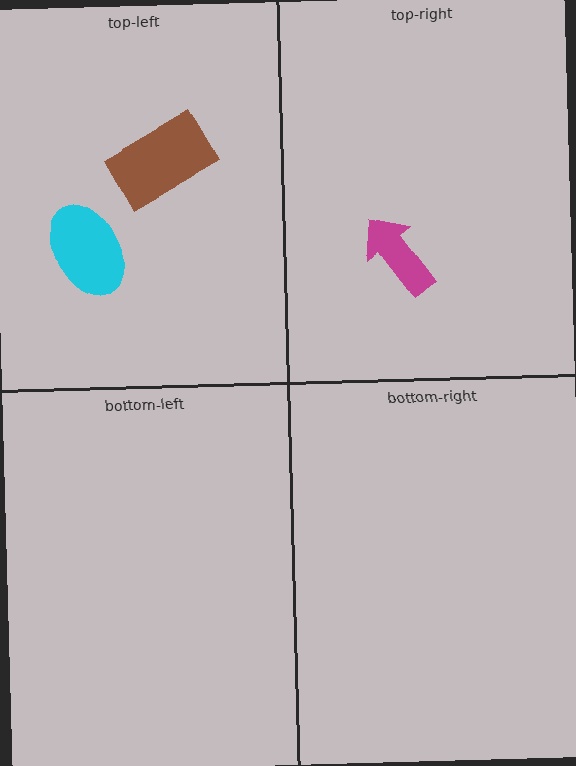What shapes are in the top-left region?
The cyan ellipse, the brown rectangle.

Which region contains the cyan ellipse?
The top-left region.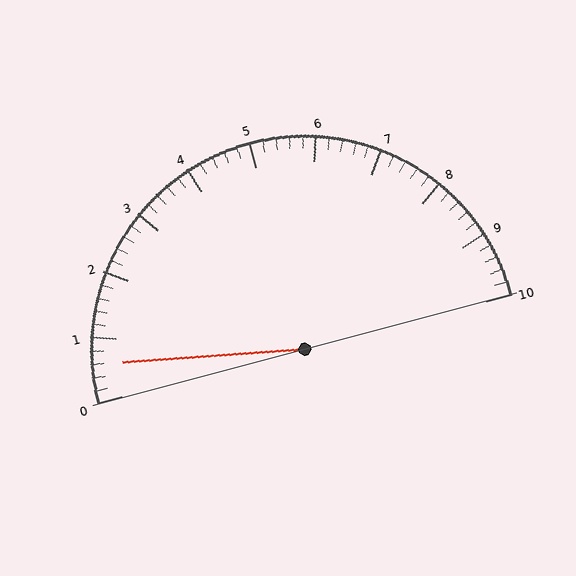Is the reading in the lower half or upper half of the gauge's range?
The reading is in the lower half of the range (0 to 10).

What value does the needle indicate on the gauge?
The needle indicates approximately 0.6.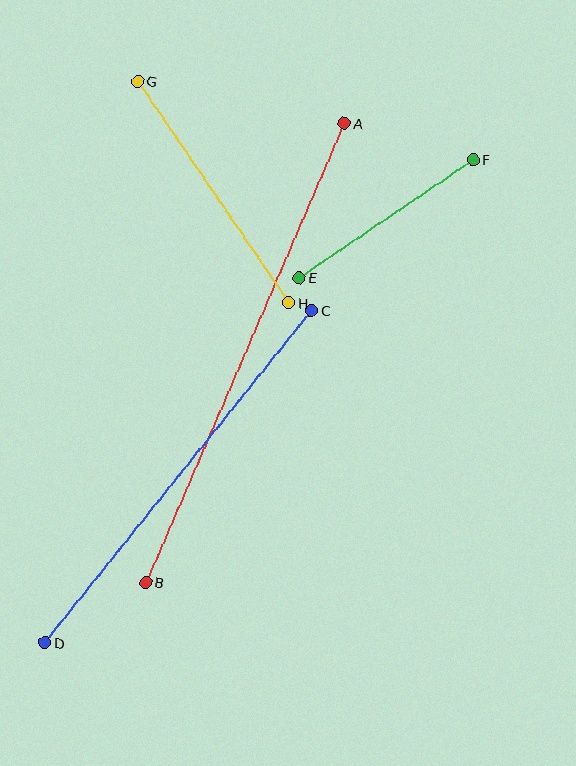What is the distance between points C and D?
The distance is approximately 426 pixels.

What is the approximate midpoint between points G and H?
The midpoint is at approximately (213, 192) pixels.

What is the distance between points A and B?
The distance is approximately 500 pixels.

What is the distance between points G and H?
The distance is approximately 269 pixels.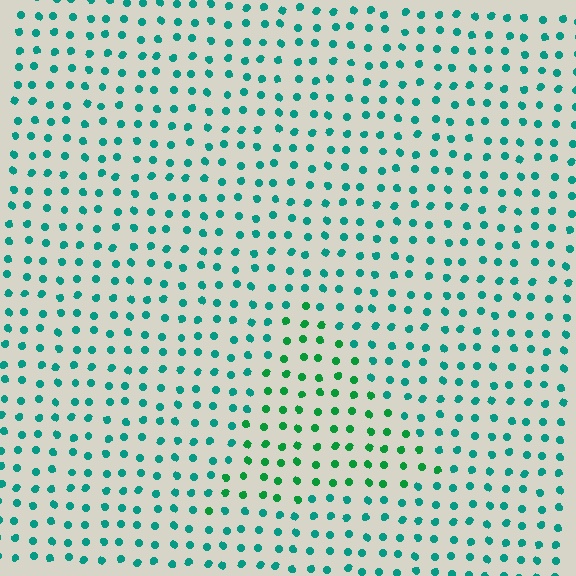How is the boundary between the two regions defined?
The boundary is defined purely by a slight shift in hue (about 31 degrees). Spacing, size, and orientation are identical on both sides.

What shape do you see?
I see a triangle.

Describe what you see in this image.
The image is filled with small teal elements in a uniform arrangement. A triangle-shaped region is visible where the elements are tinted to a slightly different hue, forming a subtle color boundary.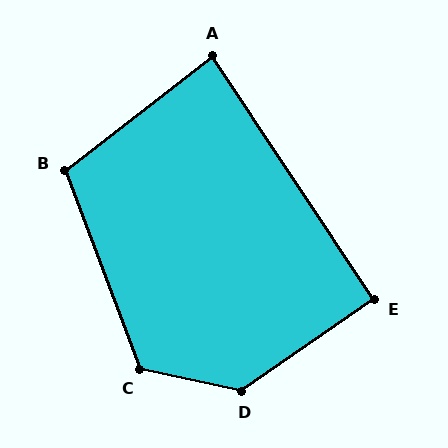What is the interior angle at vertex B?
Approximately 107 degrees (obtuse).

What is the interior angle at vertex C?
Approximately 123 degrees (obtuse).